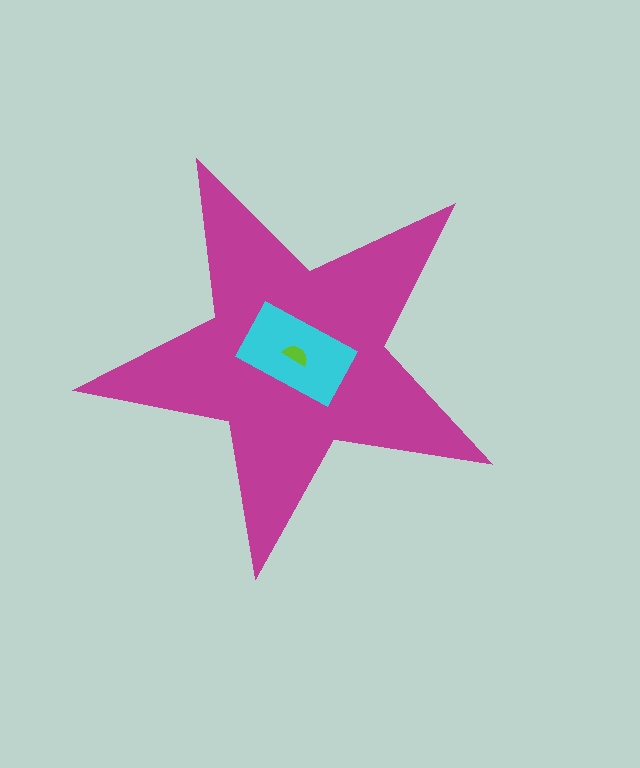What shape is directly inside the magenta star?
The cyan rectangle.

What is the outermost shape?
The magenta star.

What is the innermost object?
The lime semicircle.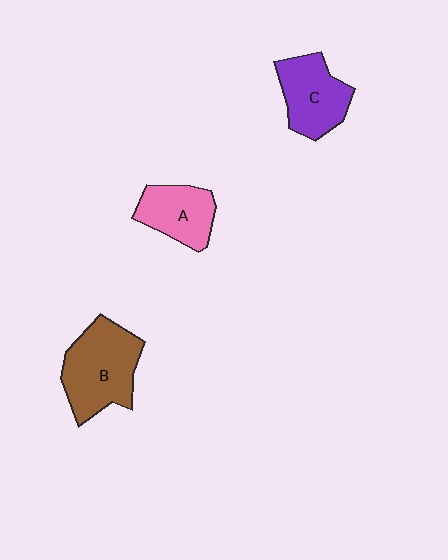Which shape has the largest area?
Shape B (brown).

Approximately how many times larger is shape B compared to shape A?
Approximately 1.5 times.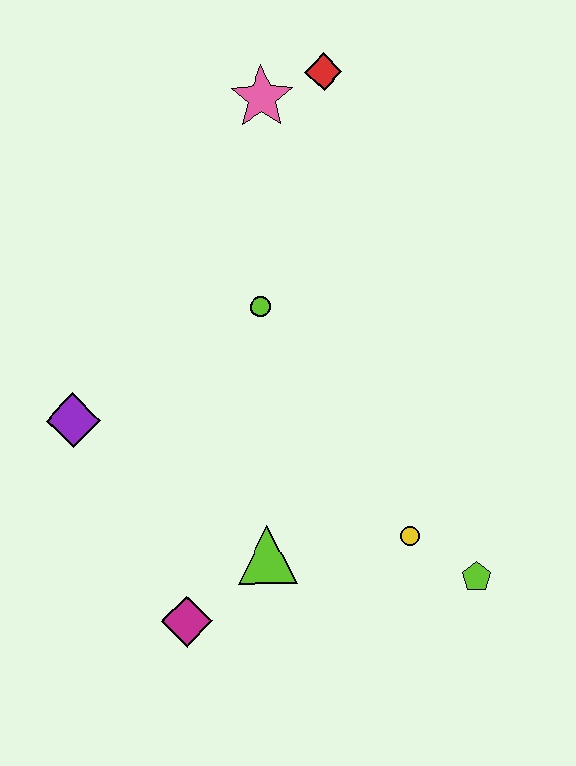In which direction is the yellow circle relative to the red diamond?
The yellow circle is below the red diamond.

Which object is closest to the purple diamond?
The lime circle is closest to the purple diamond.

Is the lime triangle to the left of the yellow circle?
Yes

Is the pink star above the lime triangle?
Yes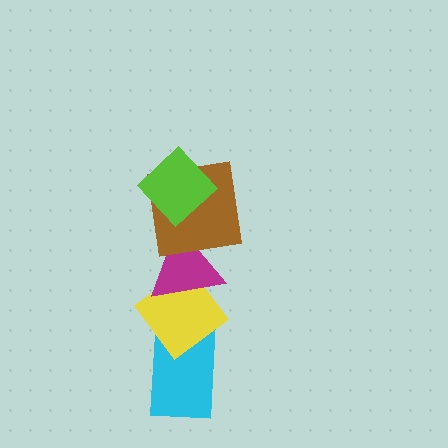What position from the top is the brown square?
The brown square is 2nd from the top.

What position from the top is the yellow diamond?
The yellow diamond is 4th from the top.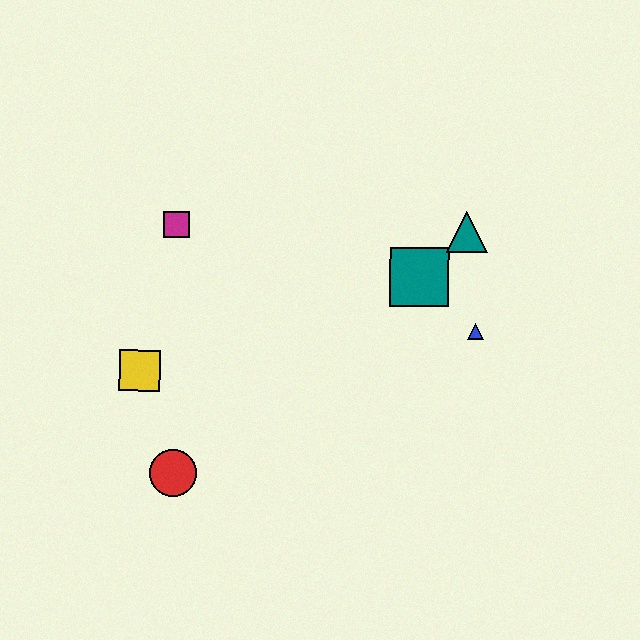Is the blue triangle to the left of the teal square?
No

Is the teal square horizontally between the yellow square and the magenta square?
No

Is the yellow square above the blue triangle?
No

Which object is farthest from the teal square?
The red circle is farthest from the teal square.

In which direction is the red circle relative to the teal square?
The red circle is to the left of the teal square.